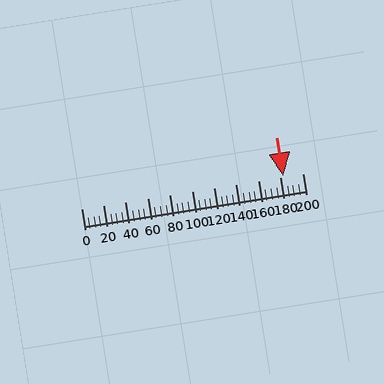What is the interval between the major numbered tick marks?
The major tick marks are spaced 20 units apart.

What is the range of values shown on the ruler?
The ruler shows values from 0 to 200.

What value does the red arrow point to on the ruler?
The red arrow points to approximately 182.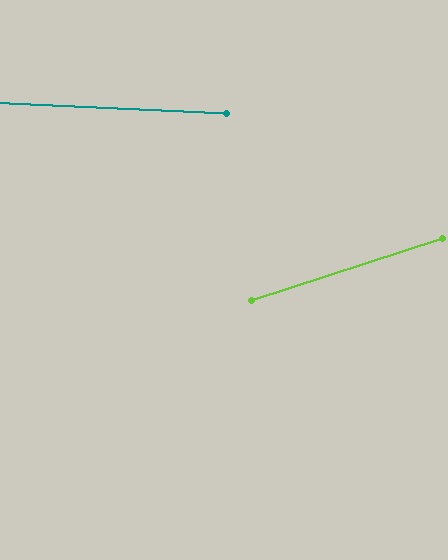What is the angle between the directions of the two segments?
Approximately 21 degrees.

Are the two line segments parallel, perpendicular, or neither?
Neither parallel nor perpendicular — they differ by about 21°.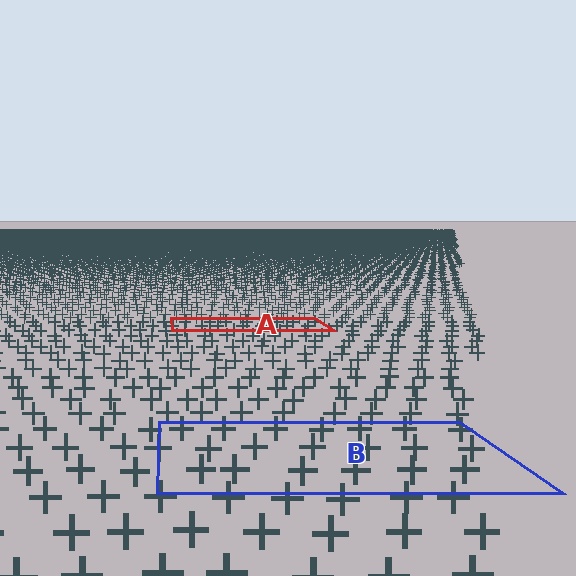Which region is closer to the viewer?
Region B is closer. The texture elements there are larger and more spread out.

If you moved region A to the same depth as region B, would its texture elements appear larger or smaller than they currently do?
They would appear larger. At a closer depth, the same texture elements are projected at a bigger on-screen size.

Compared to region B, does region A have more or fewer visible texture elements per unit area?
Region A has more texture elements per unit area — they are packed more densely because it is farther away.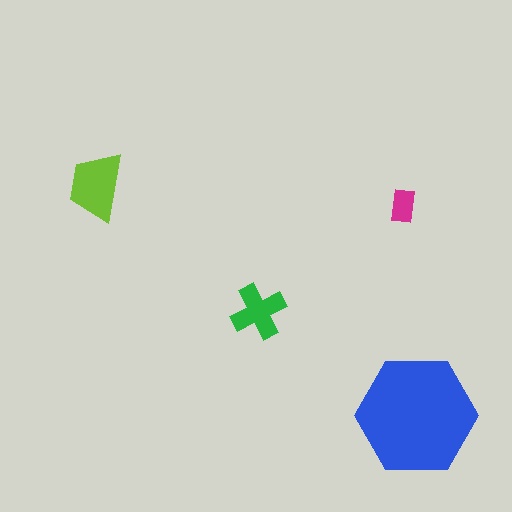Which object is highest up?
The lime trapezoid is topmost.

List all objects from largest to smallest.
The blue hexagon, the lime trapezoid, the green cross, the magenta rectangle.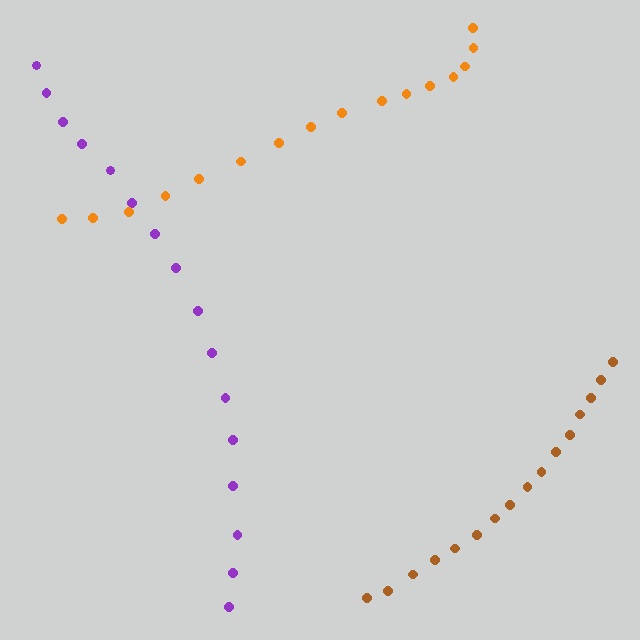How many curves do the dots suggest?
There are 3 distinct paths.